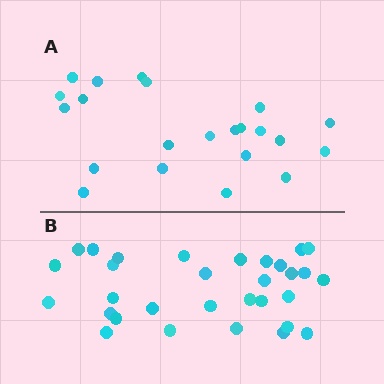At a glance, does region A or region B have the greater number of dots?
Region B (the bottom region) has more dots.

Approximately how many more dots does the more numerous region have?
Region B has roughly 8 or so more dots than region A.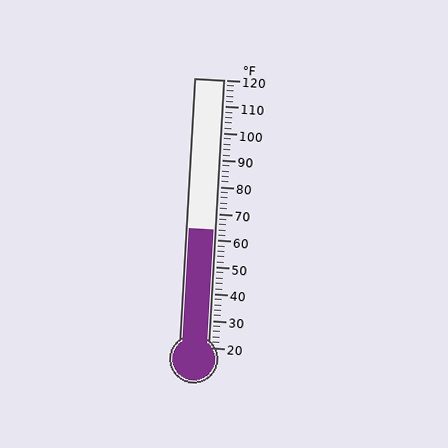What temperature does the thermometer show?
The thermometer shows approximately 64°F.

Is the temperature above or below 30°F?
The temperature is above 30°F.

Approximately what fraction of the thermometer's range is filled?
The thermometer is filled to approximately 45% of its range.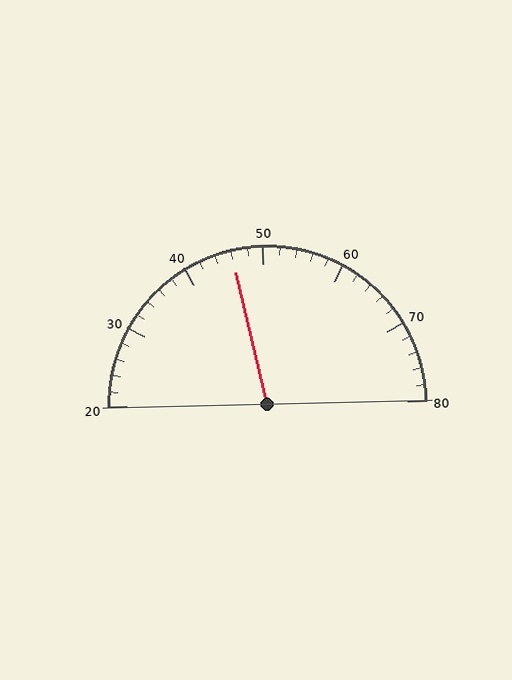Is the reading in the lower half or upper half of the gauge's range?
The reading is in the lower half of the range (20 to 80).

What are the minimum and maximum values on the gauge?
The gauge ranges from 20 to 80.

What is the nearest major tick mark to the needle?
The nearest major tick mark is 50.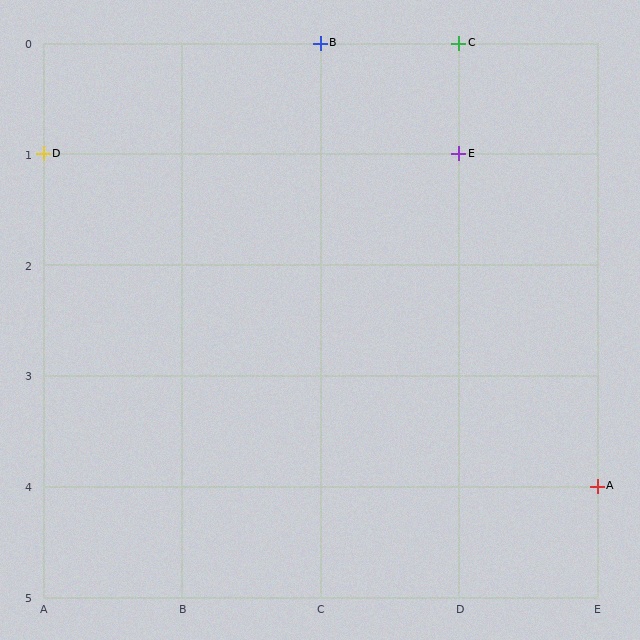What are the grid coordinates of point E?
Point E is at grid coordinates (D, 1).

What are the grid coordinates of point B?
Point B is at grid coordinates (C, 0).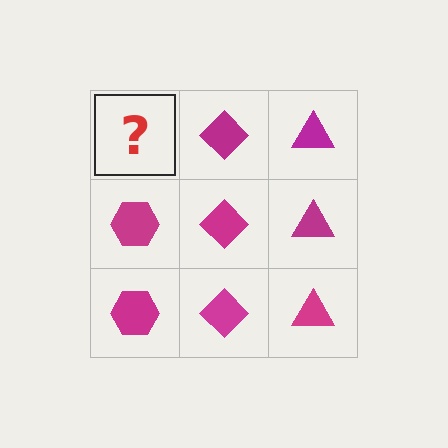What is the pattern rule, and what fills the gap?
The rule is that each column has a consistent shape. The gap should be filled with a magenta hexagon.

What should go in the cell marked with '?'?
The missing cell should contain a magenta hexagon.